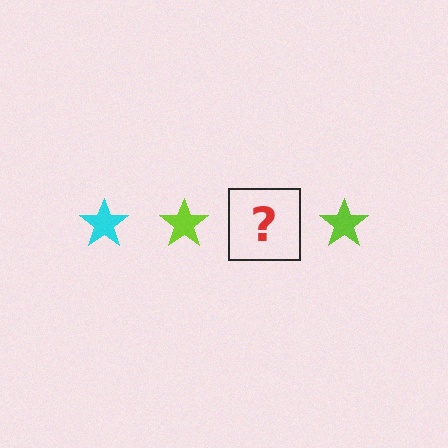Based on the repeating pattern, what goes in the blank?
The blank should be a cyan star.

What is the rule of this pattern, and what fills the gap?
The rule is that the pattern cycles through cyan, lime stars. The gap should be filled with a cyan star.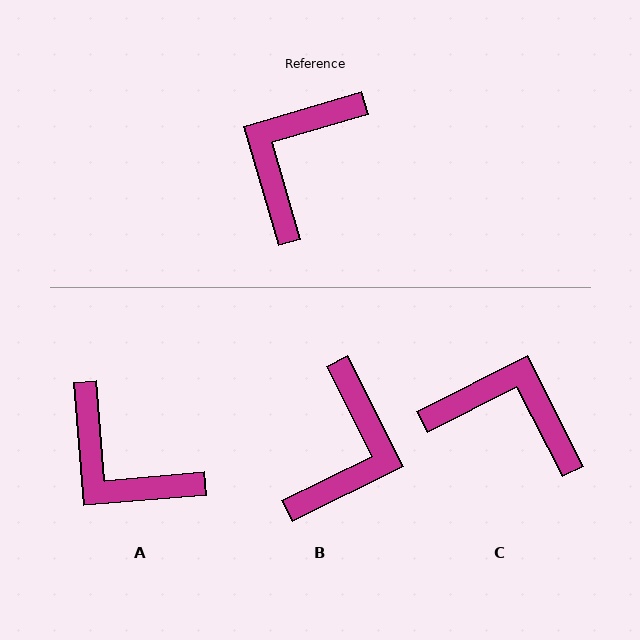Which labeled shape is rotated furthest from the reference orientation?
B, about 170 degrees away.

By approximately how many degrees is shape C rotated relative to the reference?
Approximately 80 degrees clockwise.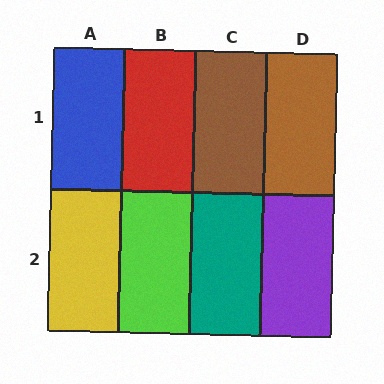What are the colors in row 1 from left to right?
Blue, red, brown, brown.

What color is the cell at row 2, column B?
Lime.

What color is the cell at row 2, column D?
Purple.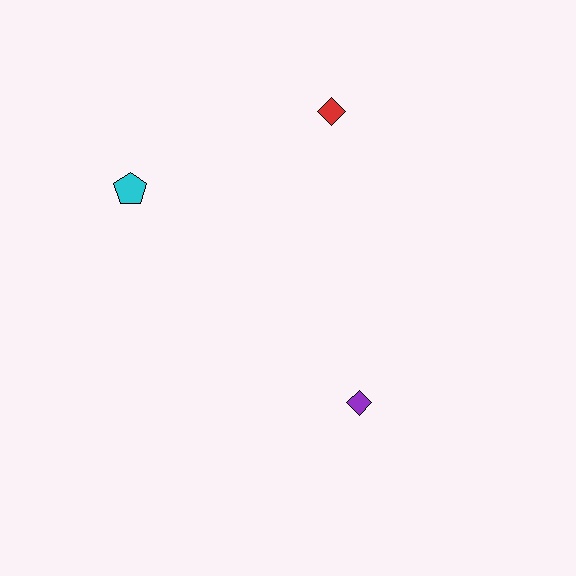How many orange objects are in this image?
There are no orange objects.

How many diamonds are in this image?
There are 2 diamonds.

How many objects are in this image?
There are 3 objects.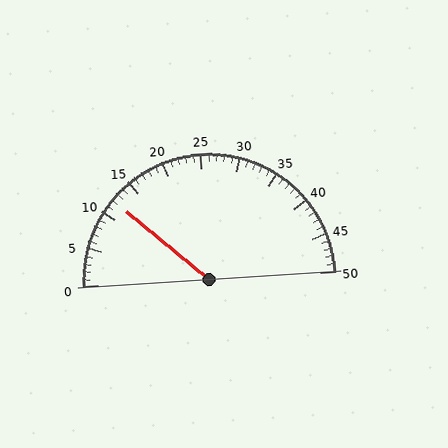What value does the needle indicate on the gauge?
The needle indicates approximately 12.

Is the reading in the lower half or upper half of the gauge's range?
The reading is in the lower half of the range (0 to 50).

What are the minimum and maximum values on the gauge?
The gauge ranges from 0 to 50.